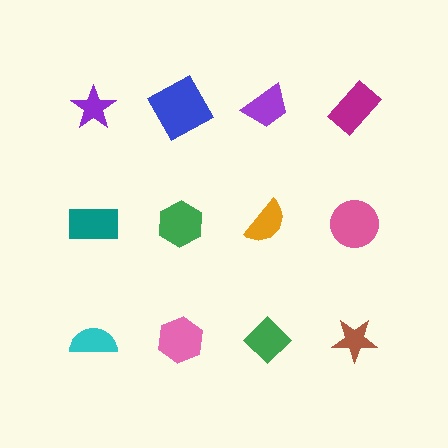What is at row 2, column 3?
An orange semicircle.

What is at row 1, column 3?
A purple trapezoid.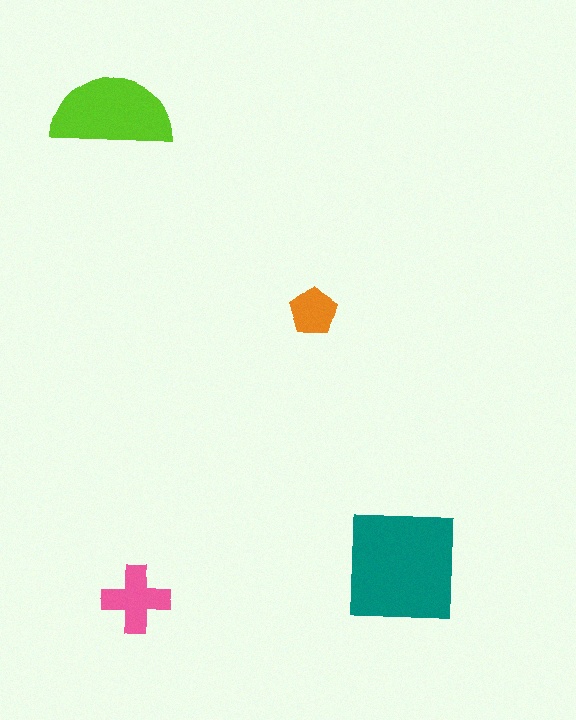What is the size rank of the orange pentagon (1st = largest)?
4th.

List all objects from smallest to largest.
The orange pentagon, the pink cross, the lime semicircle, the teal square.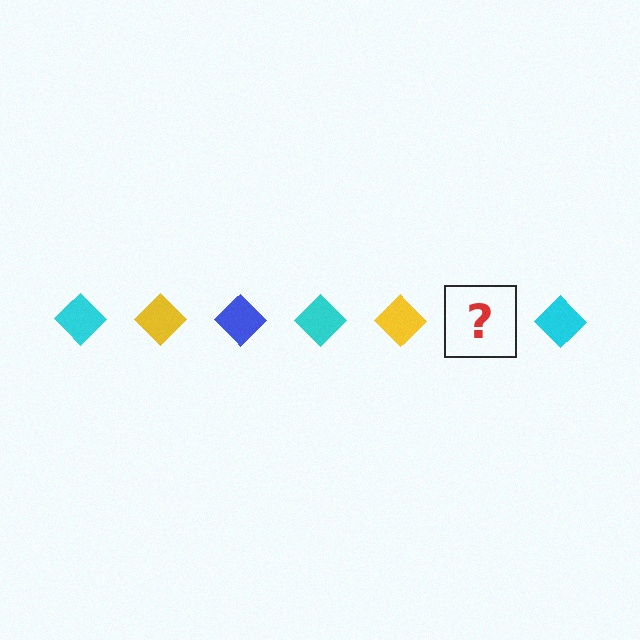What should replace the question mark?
The question mark should be replaced with a blue diamond.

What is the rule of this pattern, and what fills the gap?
The rule is that the pattern cycles through cyan, yellow, blue diamonds. The gap should be filled with a blue diamond.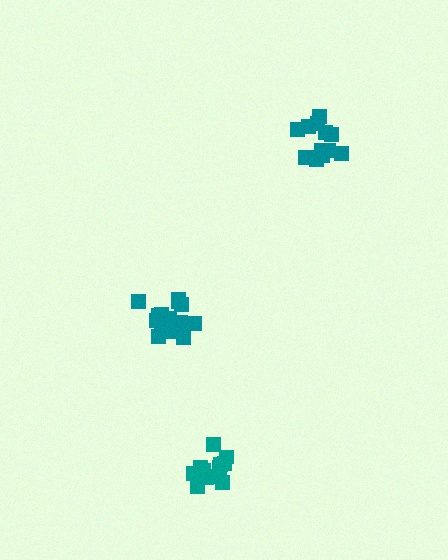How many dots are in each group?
Group 1: 14 dots, Group 2: 16 dots, Group 3: 13 dots (43 total).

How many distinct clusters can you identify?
There are 3 distinct clusters.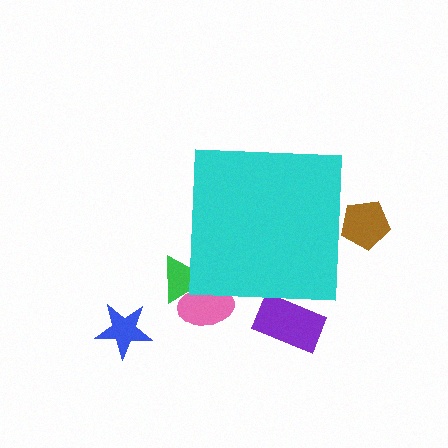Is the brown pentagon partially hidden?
Yes, the brown pentagon is partially hidden behind the cyan square.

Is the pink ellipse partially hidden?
Yes, the pink ellipse is partially hidden behind the cyan square.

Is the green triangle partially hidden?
Yes, the green triangle is partially hidden behind the cyan square.